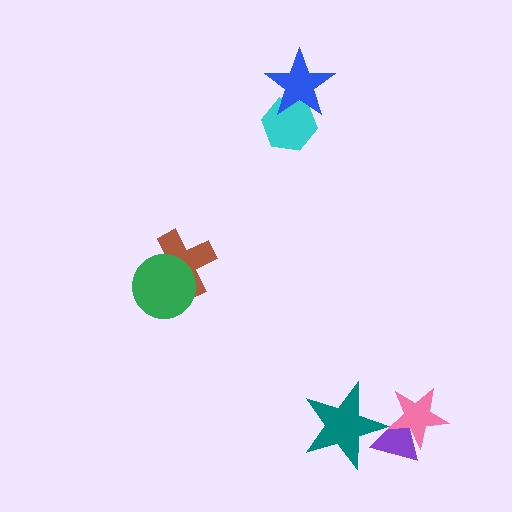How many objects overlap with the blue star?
1 object overlaps with the blue star.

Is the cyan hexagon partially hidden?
Yes, it is partially covered by another shape.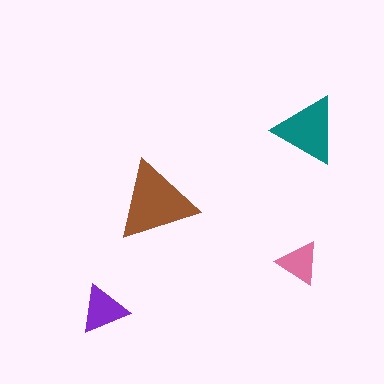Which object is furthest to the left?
The purple triangle is leftmost.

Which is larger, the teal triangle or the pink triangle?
The teal one.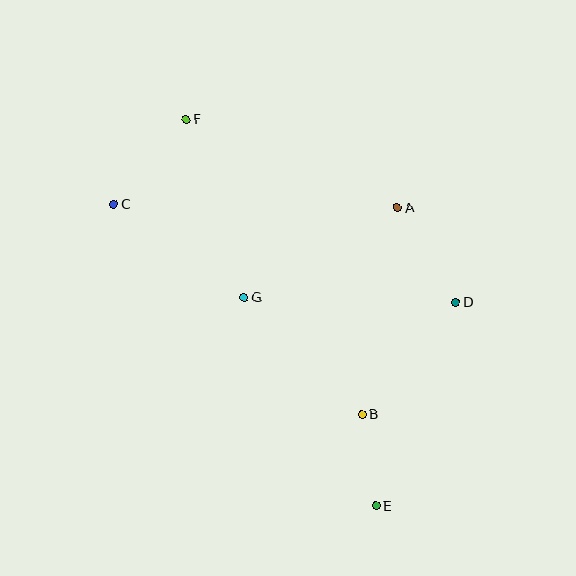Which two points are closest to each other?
Points B and E are closest to each other.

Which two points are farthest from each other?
Points E and F are farthest from each other.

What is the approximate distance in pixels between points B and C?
The distance between B and C is approximately 325 pixels.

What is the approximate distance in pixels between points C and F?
The distance between C and F is approximately 112 pixels.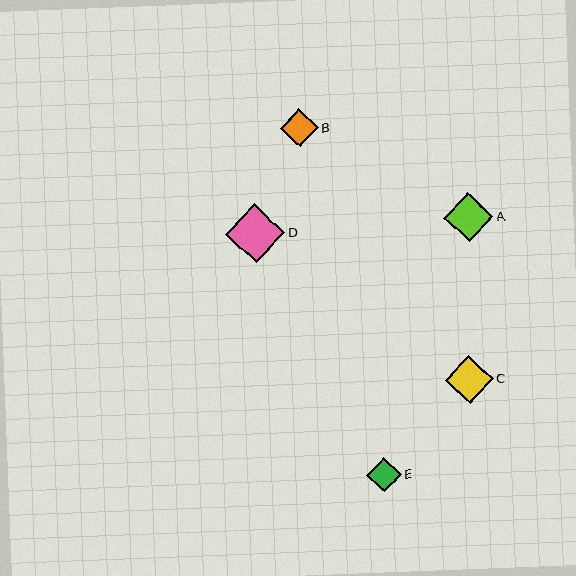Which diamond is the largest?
Diamond D is the largest with a size of approximately 59 pixels.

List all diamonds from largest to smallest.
From largest to smallest: D, A, C, B, E.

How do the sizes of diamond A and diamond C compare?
Diamond A and diamond C are approximately the same size.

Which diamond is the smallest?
Diamond E is the smallest with a size of approximately 35 pixels.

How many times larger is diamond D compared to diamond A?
Diamond D is approximately 1.2 times the size of diamond A.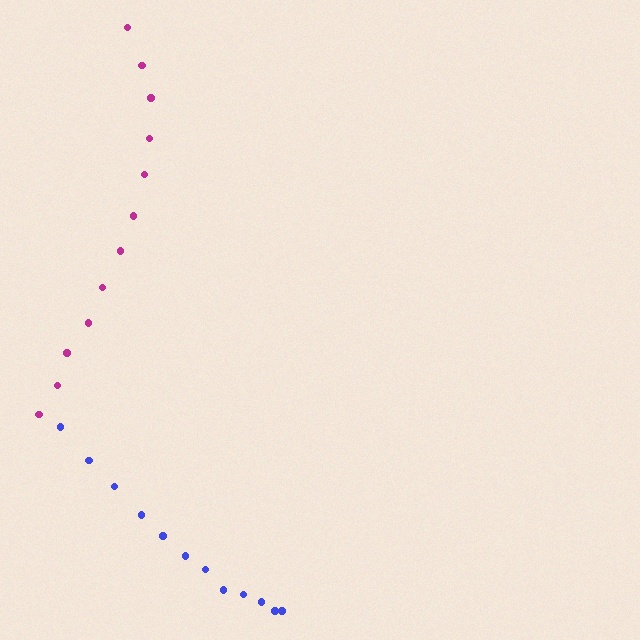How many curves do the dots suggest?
There are 2 distinct paths.